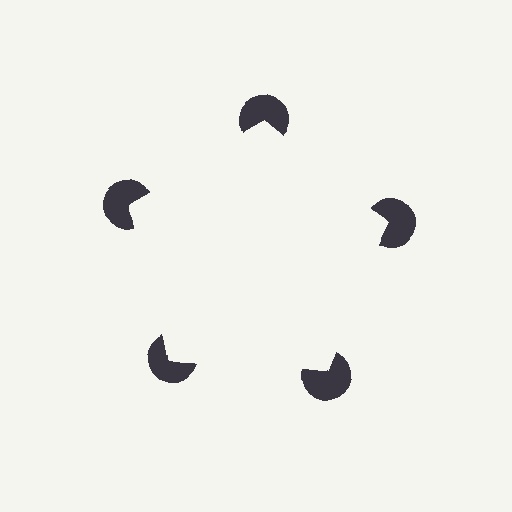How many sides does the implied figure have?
5 sides.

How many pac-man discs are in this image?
There are 5 — one at each vertex of the illusory pentagon.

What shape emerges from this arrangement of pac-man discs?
An illusory pentagon — its edges are inferred from the aligned wedge cuts in the pac-man discs, not physically drawn.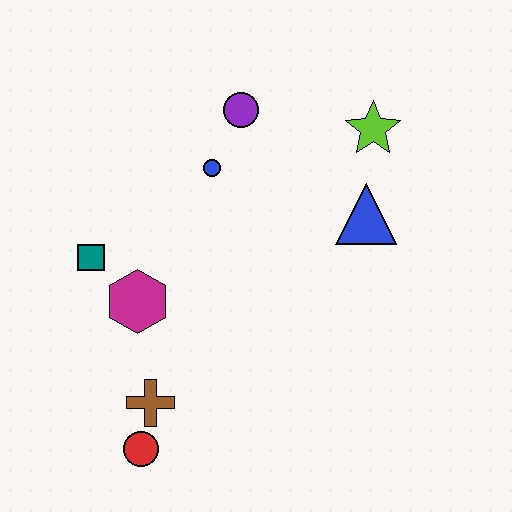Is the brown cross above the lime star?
No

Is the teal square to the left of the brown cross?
Yes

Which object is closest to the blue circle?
The purple circle is closest to the blue circle.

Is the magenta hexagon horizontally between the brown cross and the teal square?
Yes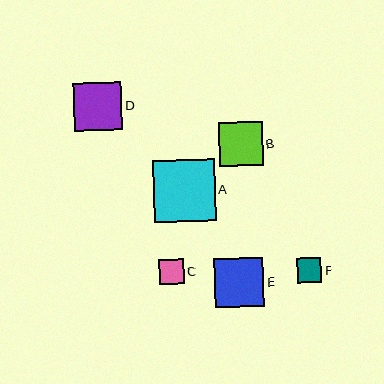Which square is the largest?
Square A is the largest with a size of approximately 62 pixels.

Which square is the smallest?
Square F is the smallest with a size of approximately 25 pixels.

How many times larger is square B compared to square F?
Square B is approximately 1.8 times the size of square F.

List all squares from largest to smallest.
From largest to smallest: A, E, D, B, C, F.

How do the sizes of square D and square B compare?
Square D and square B are approximately the same size.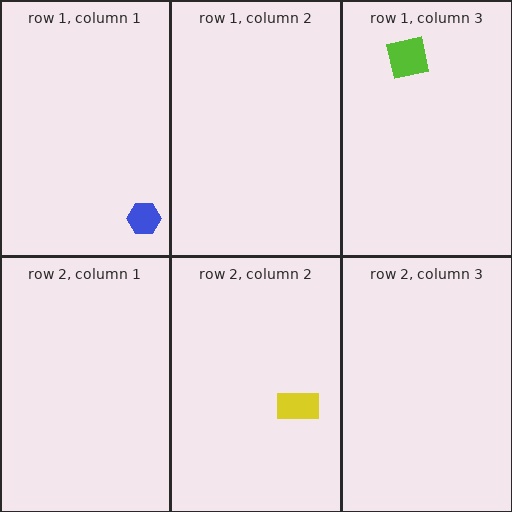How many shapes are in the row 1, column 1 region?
1.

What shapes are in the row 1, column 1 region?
The blue hexagon.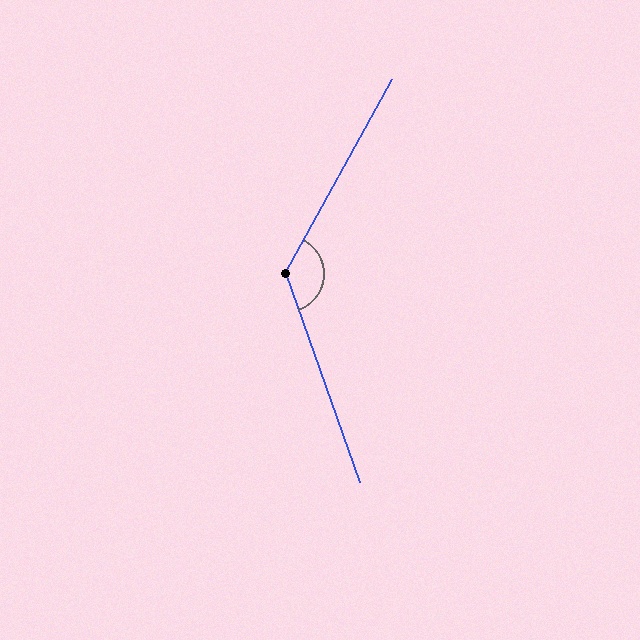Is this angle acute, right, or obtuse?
It is obtuse.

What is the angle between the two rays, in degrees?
Approximately 132 degrees.